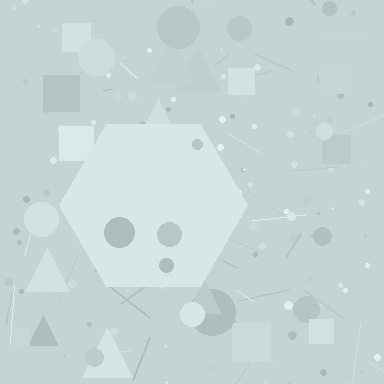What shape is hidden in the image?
A hexagon is hidden in the image.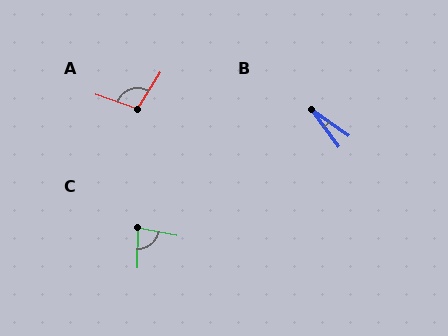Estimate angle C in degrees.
Approximately 81 degrees.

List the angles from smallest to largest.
B (18°), C (81°), A (103°).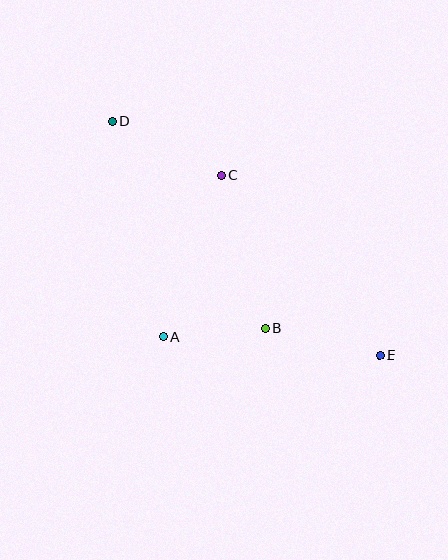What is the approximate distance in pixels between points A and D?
The distance between A and D is approximately 221 pixels.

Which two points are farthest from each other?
Points D and E are farthest from each other.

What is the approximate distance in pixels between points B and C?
The distance between B and C is approximately 159 pixels.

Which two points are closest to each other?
Points A and B are closest to each other.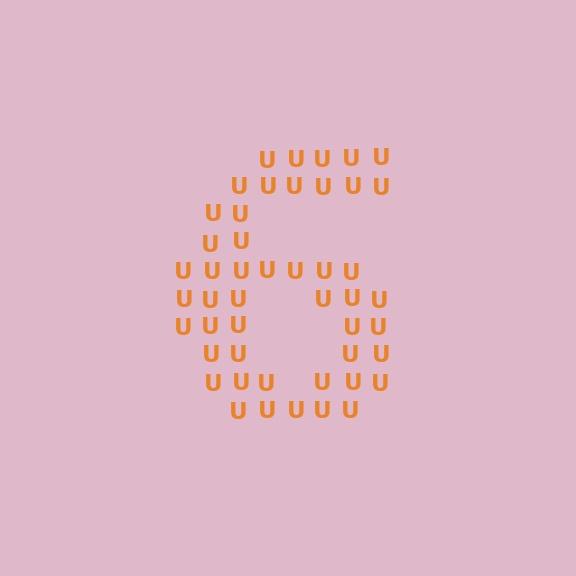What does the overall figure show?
The overall figure shows the digit 6.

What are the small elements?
The small elements are letter U's.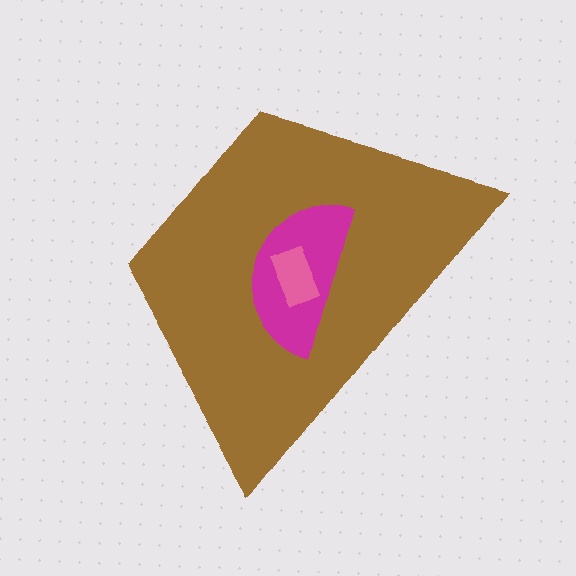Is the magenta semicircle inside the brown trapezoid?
Yes.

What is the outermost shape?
The brown trapezoid.